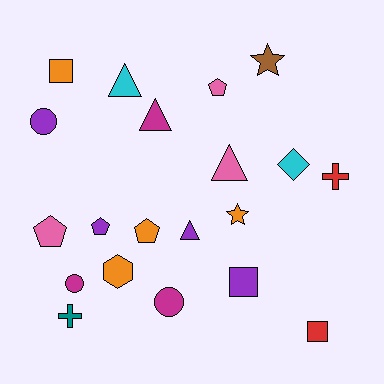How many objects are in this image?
There are 20 objects.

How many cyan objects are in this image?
There are 2 cyan objects.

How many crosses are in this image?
There are 2 crosses.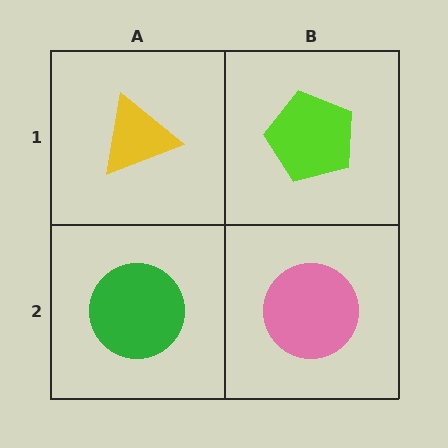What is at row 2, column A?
A green circle.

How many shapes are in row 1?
2 shapes.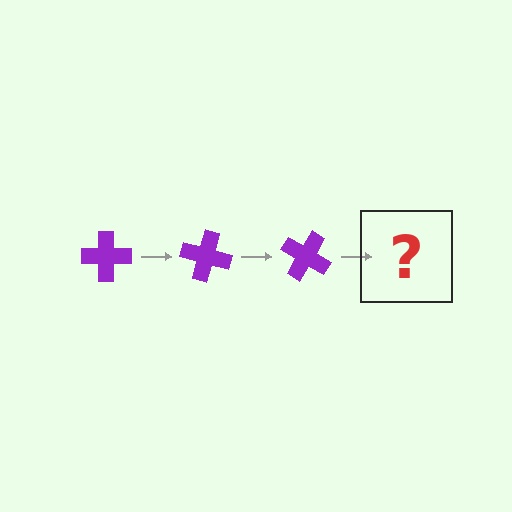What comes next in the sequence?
The next element should be a purple cross rotated 45 degrees.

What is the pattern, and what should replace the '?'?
The pattern is that the cross rotates 15 degrees each step. The '?' should be a purple cross rotated 45 degrees.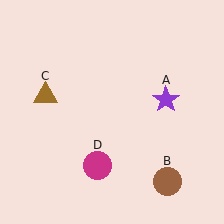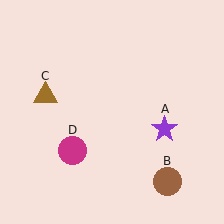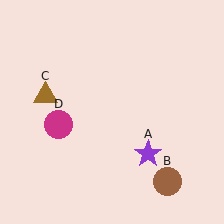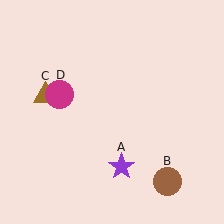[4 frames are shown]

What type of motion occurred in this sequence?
The purple star (object A), magenta circle (object D) rotated clockwise around the center of the scene.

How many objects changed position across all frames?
2 objects changed position: purple star (object A), magenta circle (object D).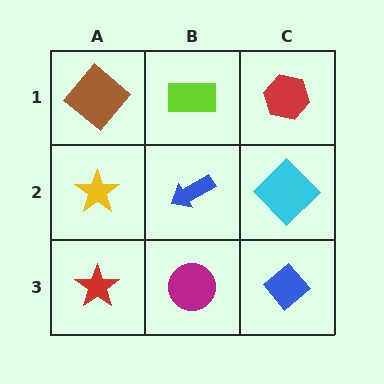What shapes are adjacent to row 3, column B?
A blue arrow (row 2, column B), a red star (row 3, column A), a blue diamond (row 3, column C).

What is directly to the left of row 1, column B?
A brown diamond.